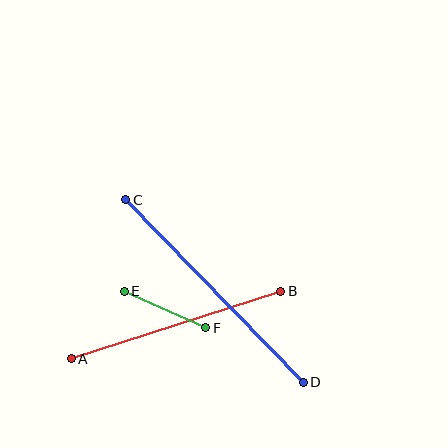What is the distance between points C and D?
The distance is approximately 255 pixels.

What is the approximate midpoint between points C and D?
The midpoint is at approximately (214, 291) pixels.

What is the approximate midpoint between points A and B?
The midpoint is at approximately (176, 325) pixels.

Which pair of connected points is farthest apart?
Points C and D are farthest apart.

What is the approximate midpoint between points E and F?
The midpoint is at approximately (165, 309) pixels.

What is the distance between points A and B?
The distance is approximately 220 pixels.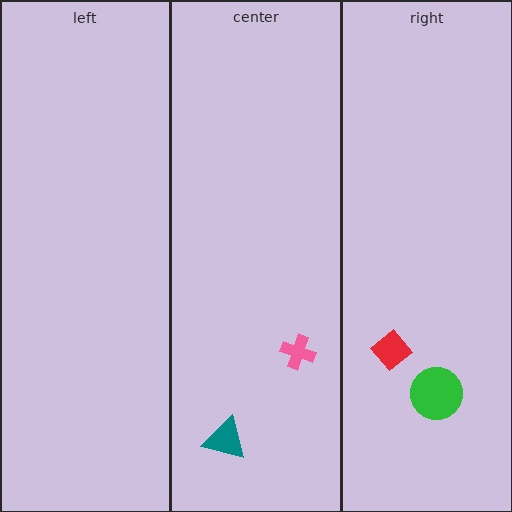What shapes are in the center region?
The pink cross, the teal triangle.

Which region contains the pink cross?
The center region.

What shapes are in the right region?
The red diamond, the green circle.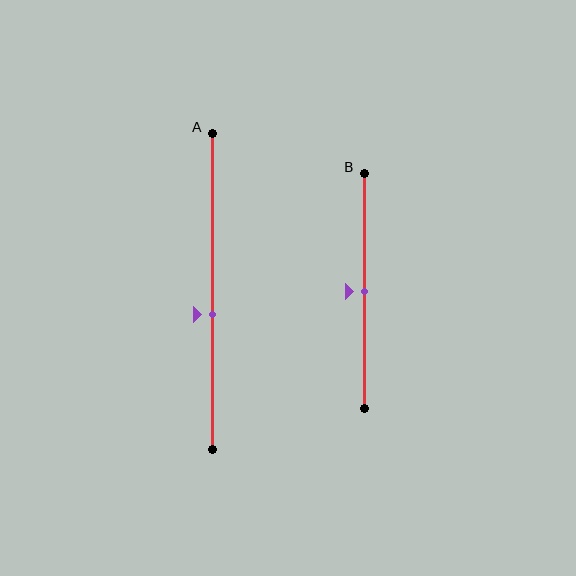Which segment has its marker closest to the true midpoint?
Segment B has its marker closest to the true midpoint.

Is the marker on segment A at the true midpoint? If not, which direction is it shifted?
No, the marker on segment A is shifted downward by about 7% of the segment length.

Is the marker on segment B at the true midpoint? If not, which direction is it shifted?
Yes, the marker on segment B is at the true midpoint.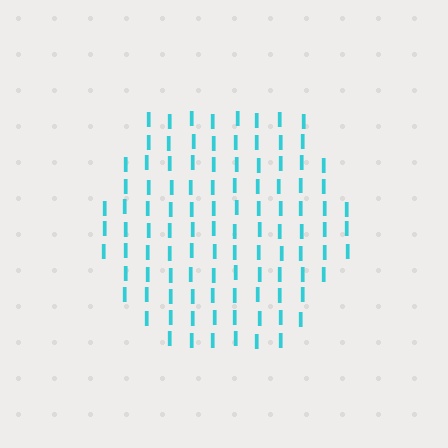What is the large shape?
The large shape is a hexagon.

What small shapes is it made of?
It is made of small letter I's.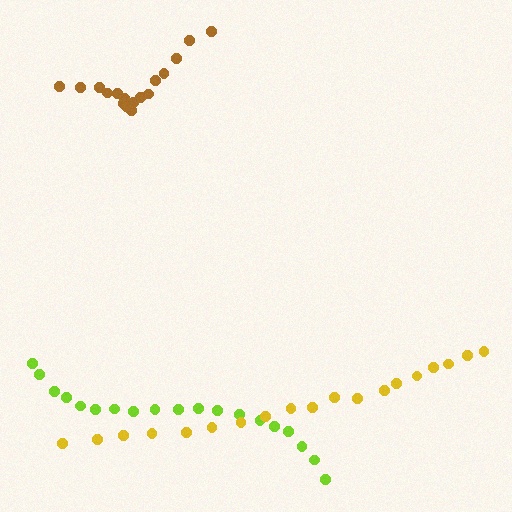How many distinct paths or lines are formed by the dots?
There are 3 distinct paths.